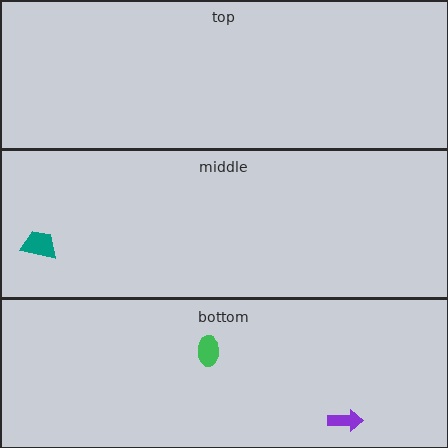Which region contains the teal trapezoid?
The middle region.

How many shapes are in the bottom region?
2.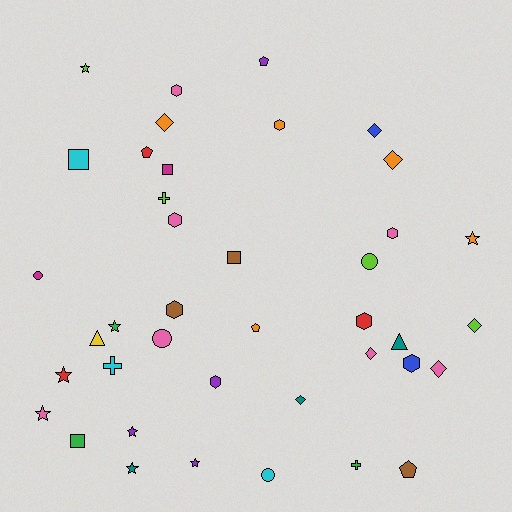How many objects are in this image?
There are 40 objects.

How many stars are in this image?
There are 8 stars.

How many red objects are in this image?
There are 3 red objects.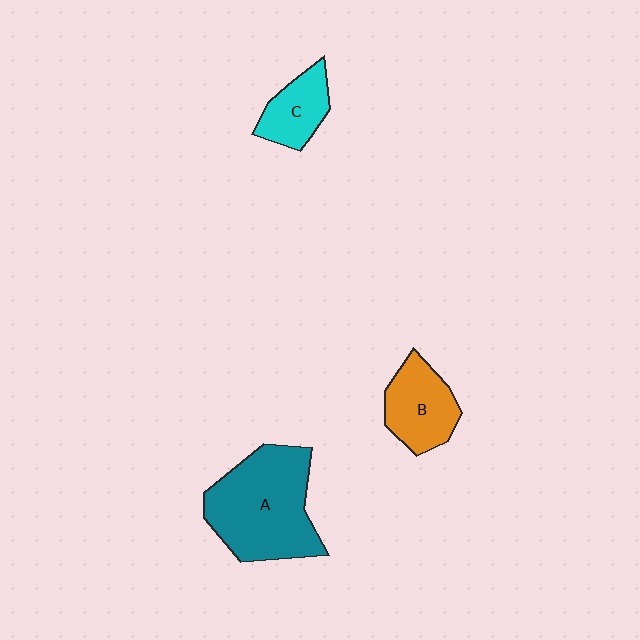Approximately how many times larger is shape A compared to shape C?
Approximately 2.5 times.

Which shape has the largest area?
Shape A (teal).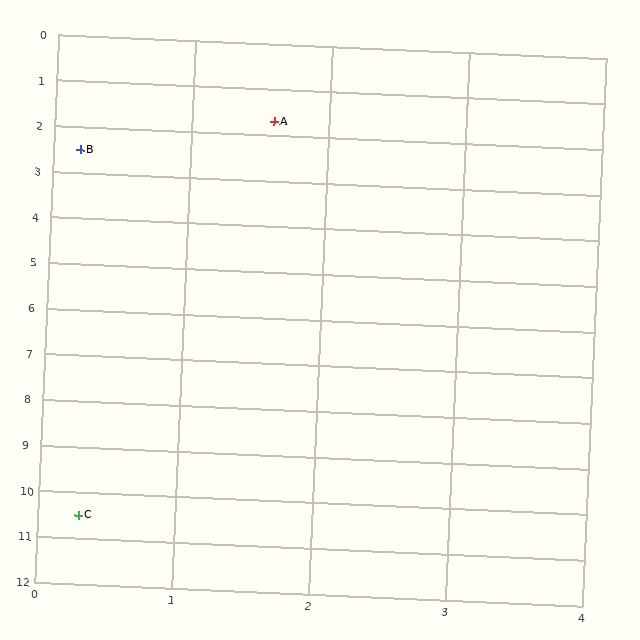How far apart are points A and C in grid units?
Points A and C are about 8.9 grid units apart.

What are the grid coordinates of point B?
Point B is at approximately (0.2, 2.5).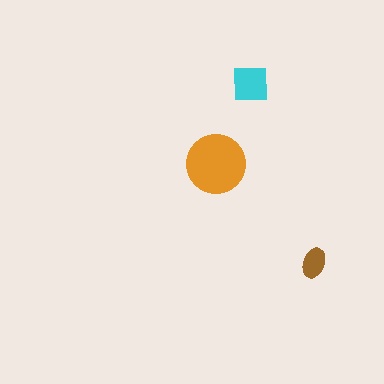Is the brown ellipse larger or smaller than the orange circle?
Smaller.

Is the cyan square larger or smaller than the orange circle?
Smaller.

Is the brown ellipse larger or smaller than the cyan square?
Smaller.